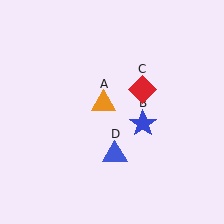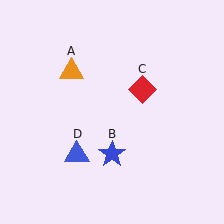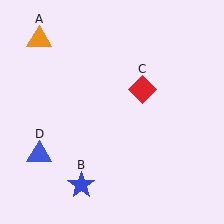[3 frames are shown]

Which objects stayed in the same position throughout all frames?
Red diamond (object C) remained stationary.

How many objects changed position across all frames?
3 objects changed position: orange triangle (object A), blue star (object B), blue triangle (object D).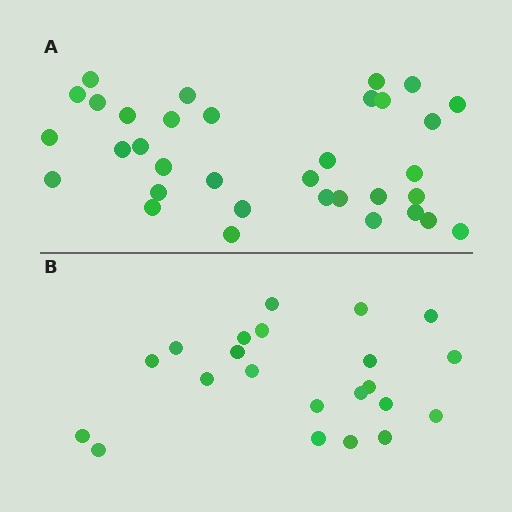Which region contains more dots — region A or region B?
Region A (the top region) has more dots.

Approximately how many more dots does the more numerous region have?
Region A has roughly 12 or so more dots than region B.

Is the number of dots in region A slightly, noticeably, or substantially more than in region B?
Region A has substantially more. The ratio is roughly 1.5 to 1.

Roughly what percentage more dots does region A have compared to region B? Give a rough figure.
About 55% more.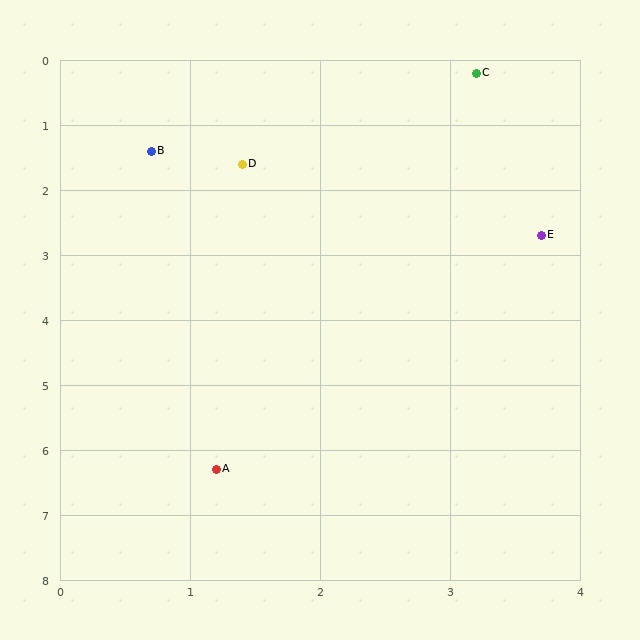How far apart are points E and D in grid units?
Points E and D are about 2.5 grid units apart.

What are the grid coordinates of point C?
Point C is at approximately (3.2, 0.2).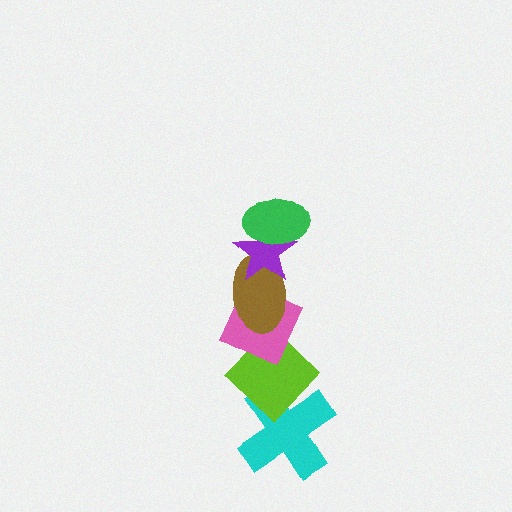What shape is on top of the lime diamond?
The pink diamond is on top of the lime diamond.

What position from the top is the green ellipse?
The green ellipse is 1st from the top.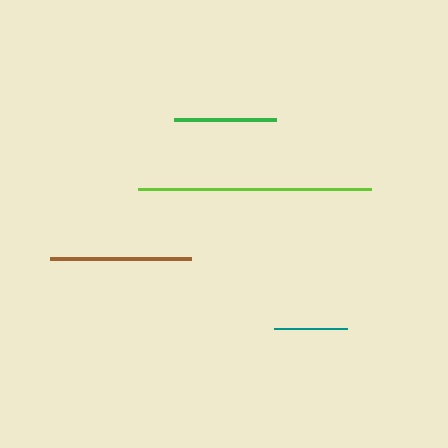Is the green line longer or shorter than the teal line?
The green line is longer than the teal line.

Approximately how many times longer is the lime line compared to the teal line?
The lime line is approximately 3.2 times the length of the teal line.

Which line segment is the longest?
The lime line is the longest at approximately 233 pixels.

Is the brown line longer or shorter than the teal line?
The brown line is longer than the teal line.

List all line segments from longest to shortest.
From longest to shortest: lime, brown, green, teal.